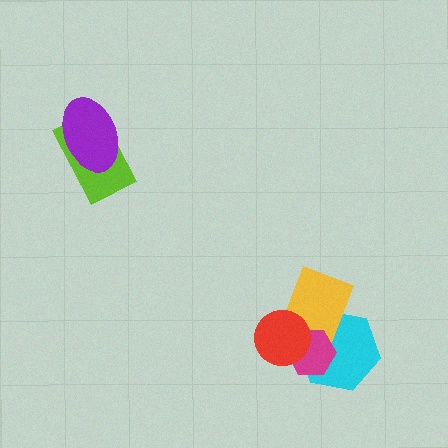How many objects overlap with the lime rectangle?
1 object overlaps with the lime rectangle.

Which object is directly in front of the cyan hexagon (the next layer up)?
The yellow rectangle is directly in front of the cyan hexagon.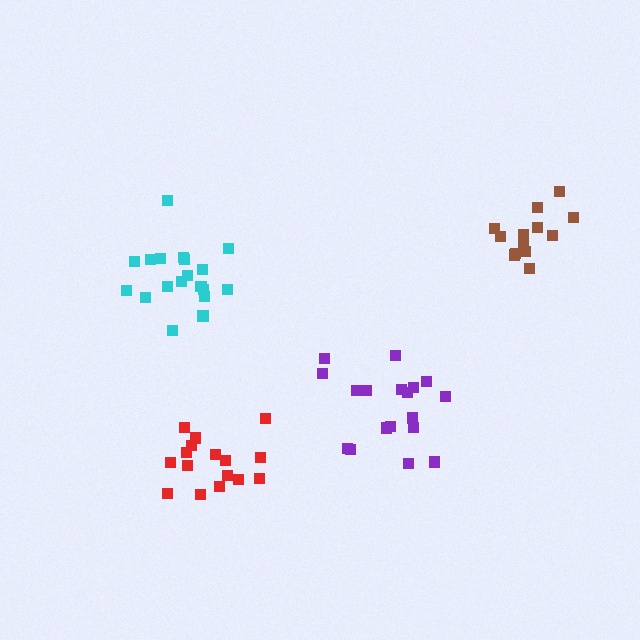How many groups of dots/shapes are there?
There are 4 groups.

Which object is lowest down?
The red cluster is bottommost.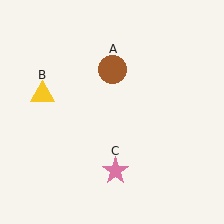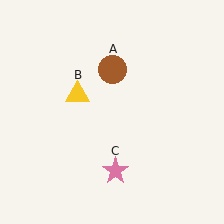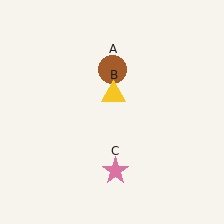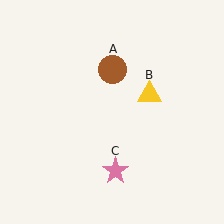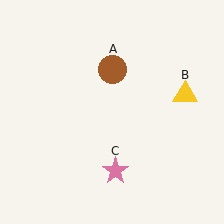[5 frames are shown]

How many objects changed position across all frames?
1 object changed position: yellow triangle (object B).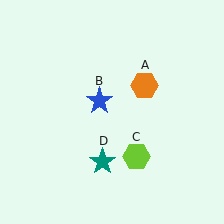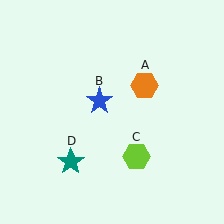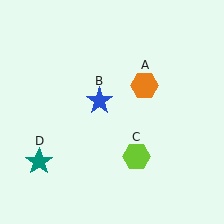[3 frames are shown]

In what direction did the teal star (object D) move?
The teal star (object D) moved left.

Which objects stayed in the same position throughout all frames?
Orange hexagon (object A) and blue star (object B) and lime hexagon (object C) remained stationary.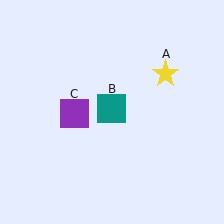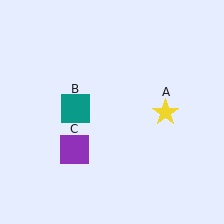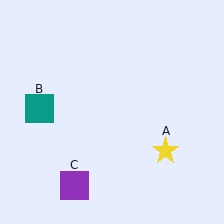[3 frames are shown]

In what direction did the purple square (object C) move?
The purple square (object C) moved down.